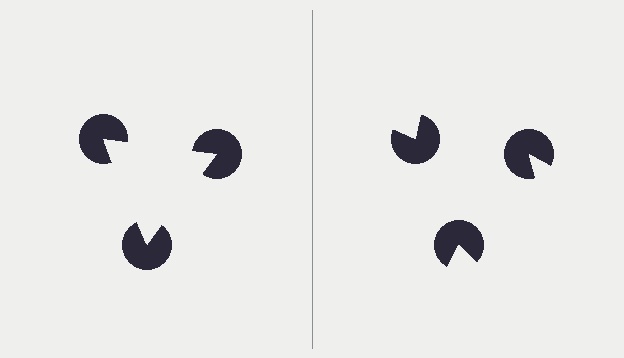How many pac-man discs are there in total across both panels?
6 — 3 on each side.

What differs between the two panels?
The pac-man discs are positioned identically on both sides; only the wedge orientations differ. On the left they align to a triangle; on the right they are misaligned.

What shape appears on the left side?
An illusory triangle.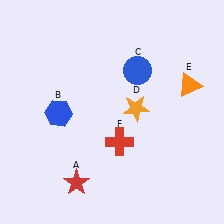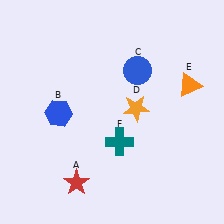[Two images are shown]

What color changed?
The cross (F) changed from red in Image 1 to teal in Image 2.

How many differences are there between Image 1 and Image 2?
There is 1 difference between the two images.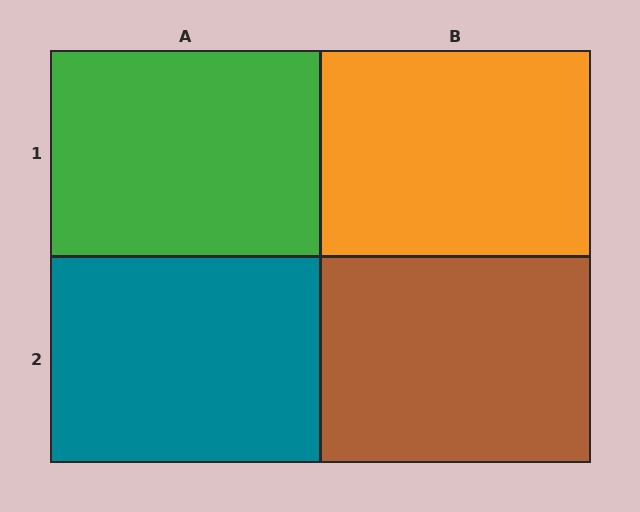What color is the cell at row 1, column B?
Orange.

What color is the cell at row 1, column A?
Green.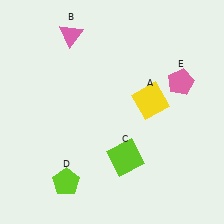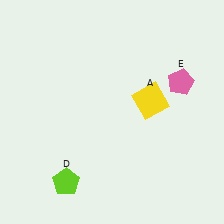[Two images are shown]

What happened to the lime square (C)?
The lime square (C) was removed in Image 2. It was in the bottom-right area of Image 1.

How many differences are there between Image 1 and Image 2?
There are 2 differences between the two images.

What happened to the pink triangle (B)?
The pink triangle (B) was removed in Image 2. It was in the top-left area of Image 1.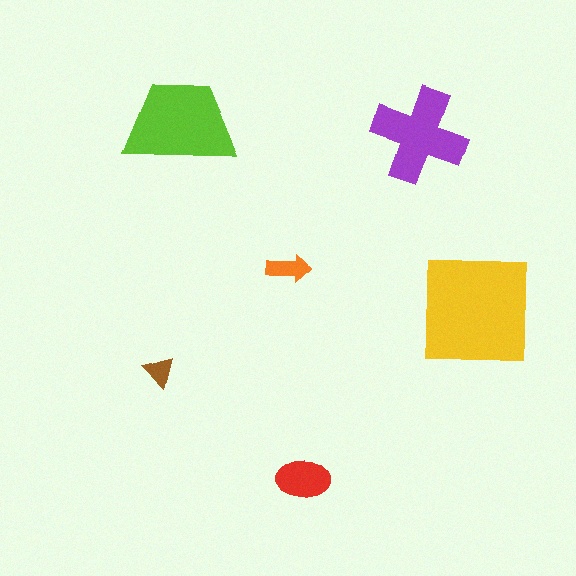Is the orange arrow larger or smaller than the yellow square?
Smaller.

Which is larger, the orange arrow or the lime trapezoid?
The lime trapezoid.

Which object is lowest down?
The red ellipse is bottommost.